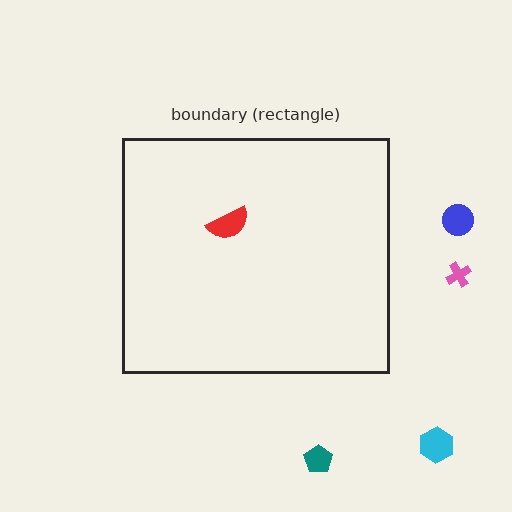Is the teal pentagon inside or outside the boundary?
Outside.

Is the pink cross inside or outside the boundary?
Outside.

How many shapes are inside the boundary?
1 inside, 4 outside.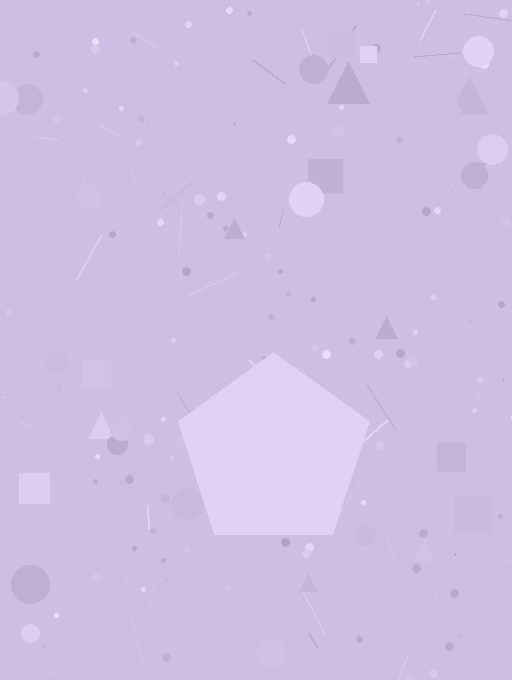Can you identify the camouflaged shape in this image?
The camouflaged shape is a pentagon.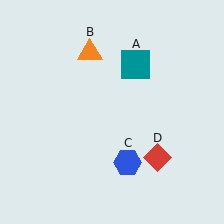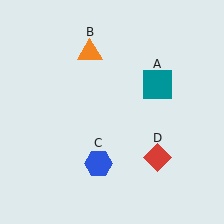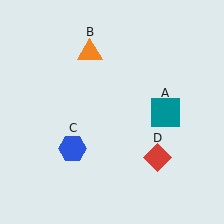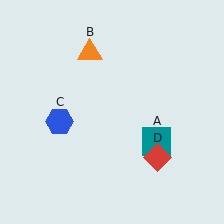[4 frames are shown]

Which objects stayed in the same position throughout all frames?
Orange triangle (object B) and red diamond (object D) remained stationary.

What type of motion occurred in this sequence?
The teal square (object A), blue hexagon (object C) rotated clockwise around the center of the scene.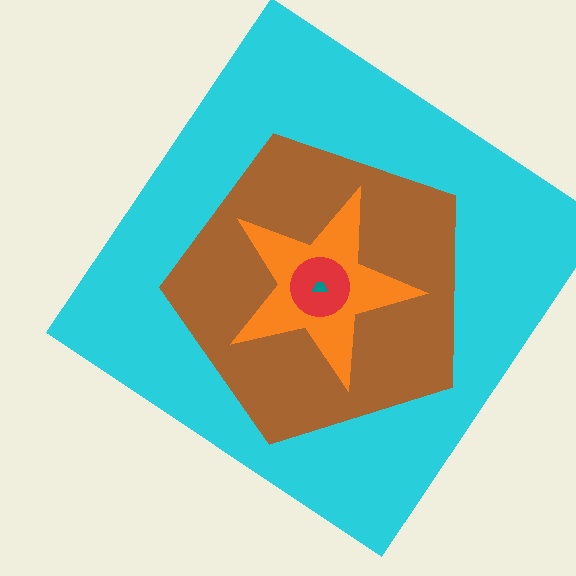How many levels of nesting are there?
5.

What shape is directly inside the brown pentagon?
The orange star.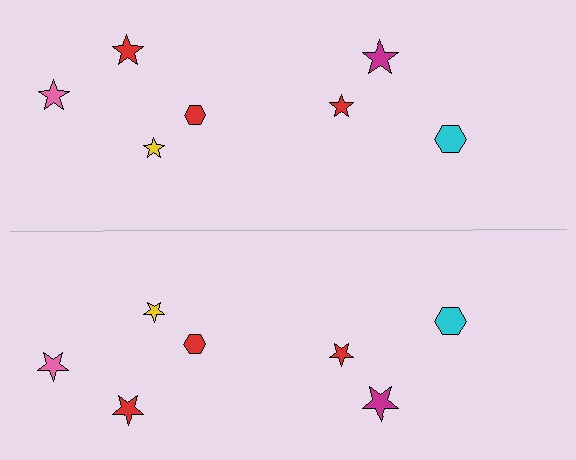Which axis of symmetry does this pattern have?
The pattern has a horizontal axis of symmetry running through the center of the image.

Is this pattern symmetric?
Yes, this pattern has bilateral (reflection) symmetry.